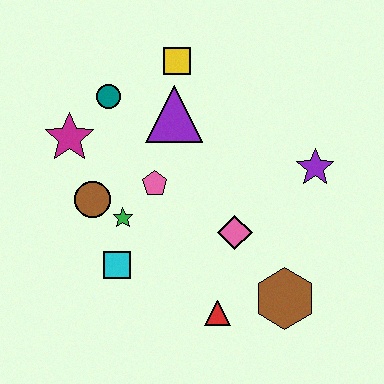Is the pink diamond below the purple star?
Yes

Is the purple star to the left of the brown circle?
No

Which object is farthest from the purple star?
The magenta star is farthest from the purple star.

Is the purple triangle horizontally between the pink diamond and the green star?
Yes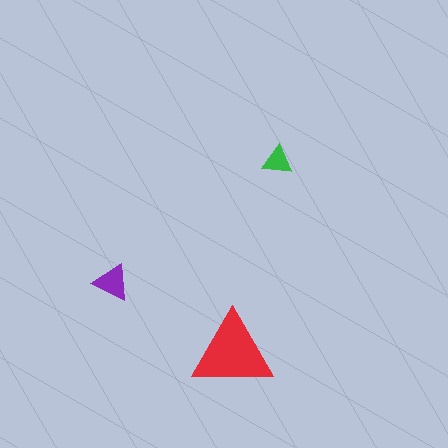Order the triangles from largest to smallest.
the red one, the purple one, the green one.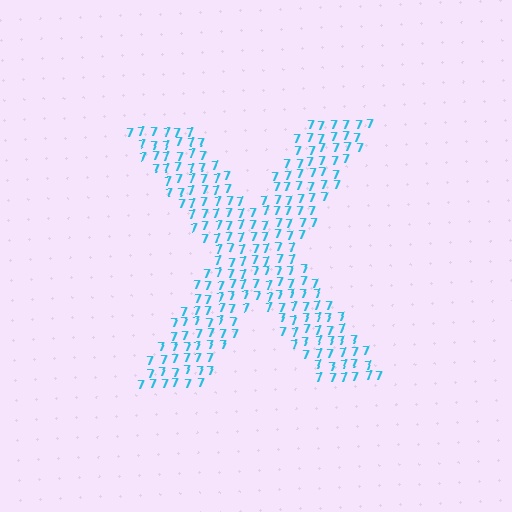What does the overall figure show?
The overall figure shows the letter X.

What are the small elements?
The small elements are digit 7's.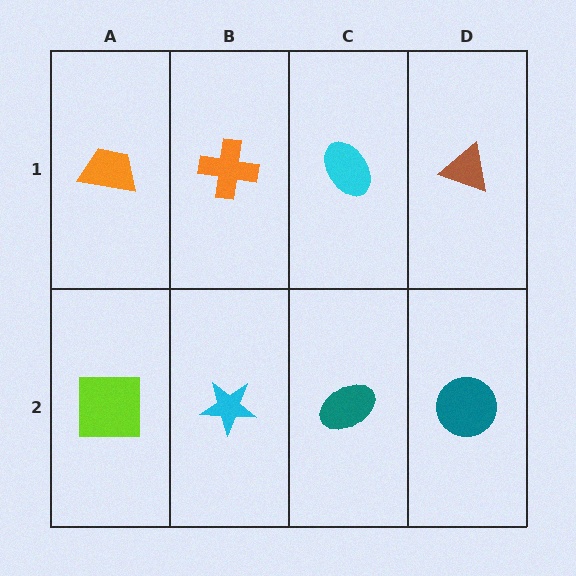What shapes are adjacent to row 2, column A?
An orange trapezoid (row 1, column A), a cyan star (row 2, column B).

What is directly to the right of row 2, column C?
A teal circle.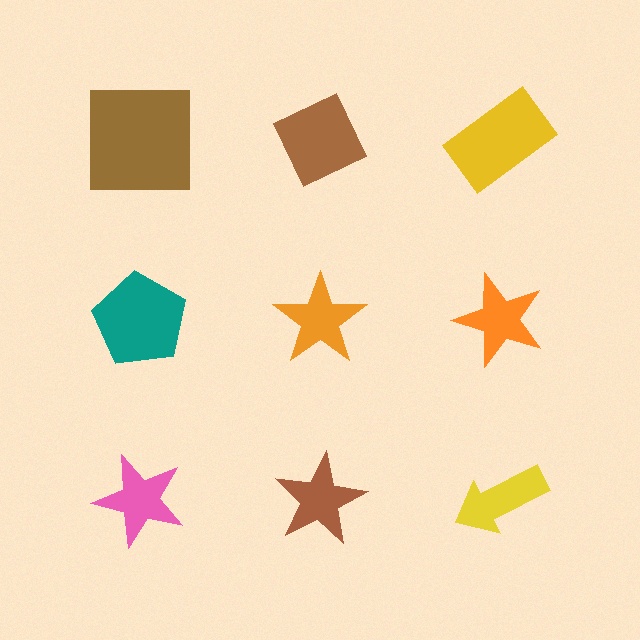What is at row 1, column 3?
A yellow rectangle.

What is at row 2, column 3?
An orange star.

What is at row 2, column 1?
A teal pentagon.